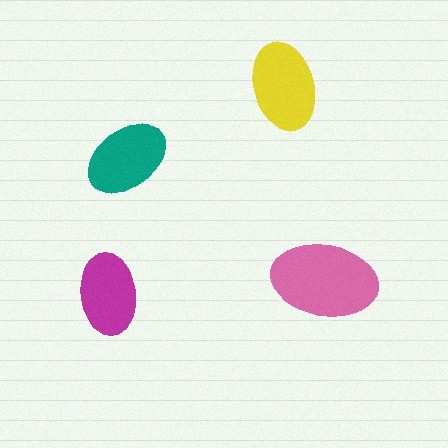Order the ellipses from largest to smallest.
the pink one, the yellow one, the teal one, the magenta one.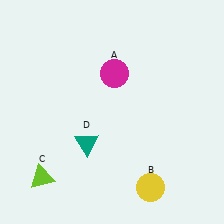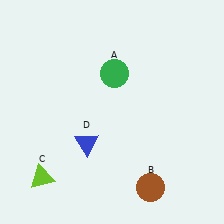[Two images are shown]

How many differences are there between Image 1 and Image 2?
There are 3 differences between the two images.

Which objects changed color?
A changed from magenta to green. B changed from yellow to brown. D changed from teal to blue.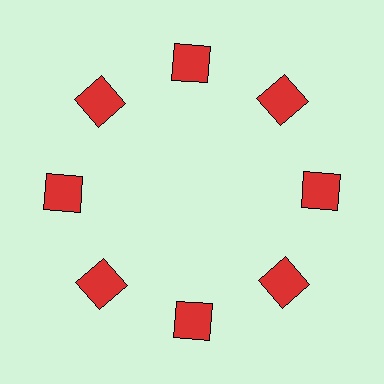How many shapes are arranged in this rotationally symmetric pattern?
There are 8 shapes, arranged in 8 groups of 1.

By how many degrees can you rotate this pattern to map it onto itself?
The pattern maps onto itself every 45 degrees of rotation.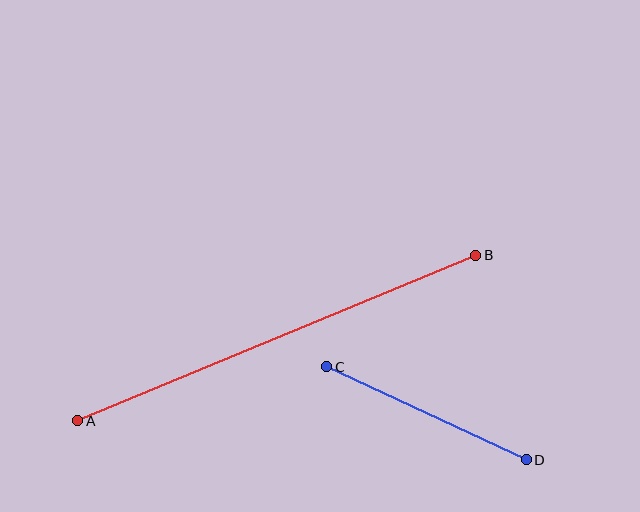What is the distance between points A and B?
The distance is approximately 431 pixels.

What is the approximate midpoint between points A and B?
The midpoint is at approximately (277, 338) pixels.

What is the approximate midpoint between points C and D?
The midpoint is at approximately (426, 413) pixels.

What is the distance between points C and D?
The distance is approximately 220 pixels.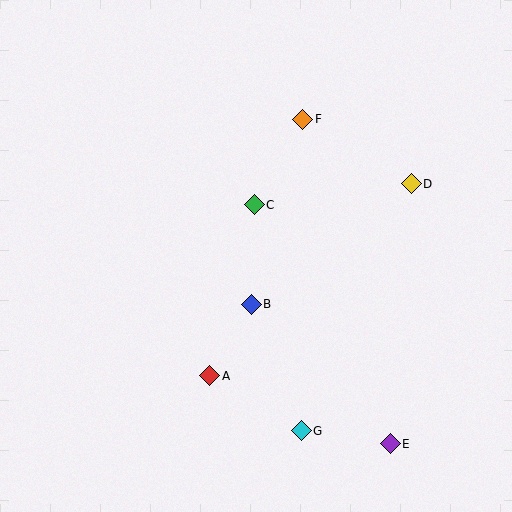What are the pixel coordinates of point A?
Point A is at (210, 376).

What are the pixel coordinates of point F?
Point F is at (303, 119).